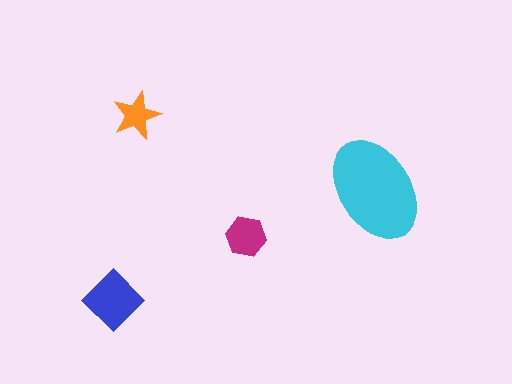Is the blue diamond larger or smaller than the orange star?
Larger.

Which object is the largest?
The cyan ellipse.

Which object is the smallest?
The orange star.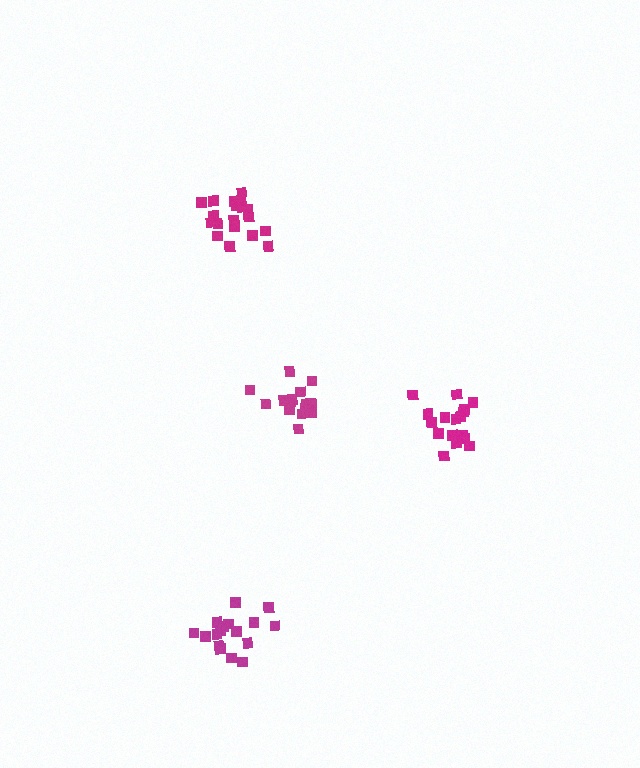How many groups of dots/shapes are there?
There are 4 groups.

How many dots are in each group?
Group 1: 17 dots, Group 2: 20 dots, Group 3: 17 dots, Group 4: 16 dots (70 total).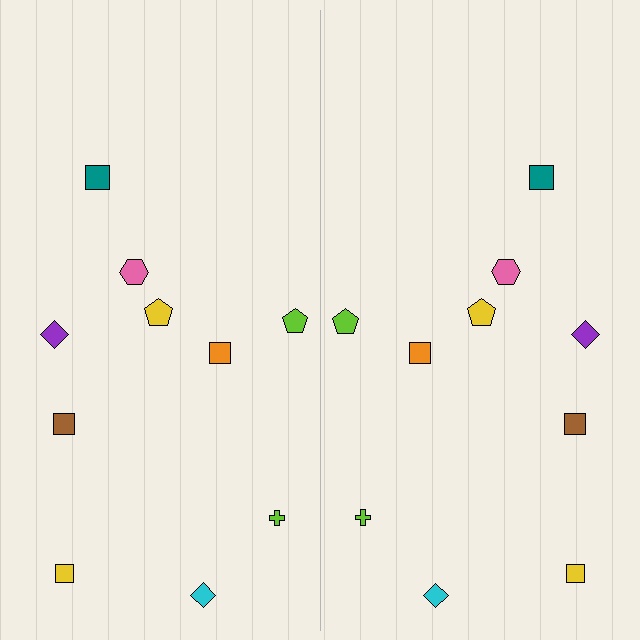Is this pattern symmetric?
Yes, this pattern has bilateral (reflection) symmetry.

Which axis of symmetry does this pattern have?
The pattern has a vertical axis of symmetry running through the center of the image.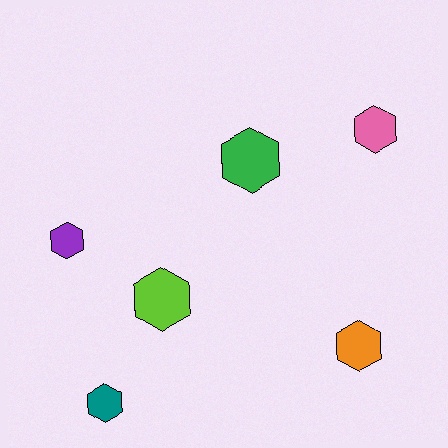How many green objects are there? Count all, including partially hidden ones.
There is 1 green object.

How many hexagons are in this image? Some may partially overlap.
There are 6 hexagons.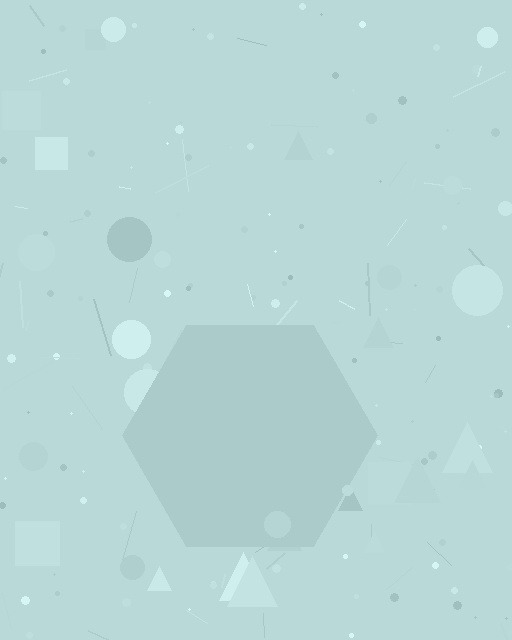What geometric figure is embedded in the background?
A hexagon is embedded in the background.